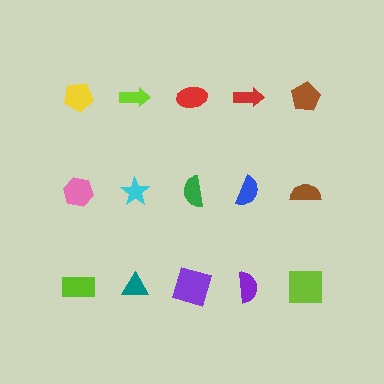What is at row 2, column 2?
A cyan star.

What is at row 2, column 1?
A pink hexagon.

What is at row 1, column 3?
A red ellipse.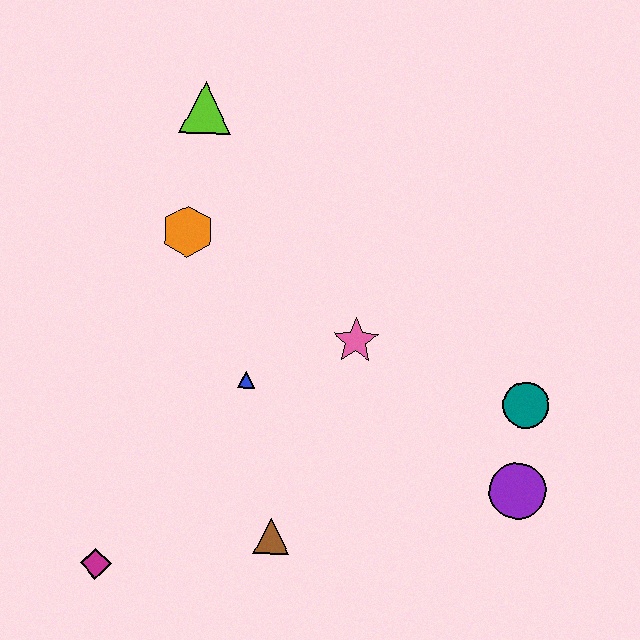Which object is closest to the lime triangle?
The orange hexagon is closest to the lime triangle.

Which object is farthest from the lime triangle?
The purple circle is farthest from the lime triangle.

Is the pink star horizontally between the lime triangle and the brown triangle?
No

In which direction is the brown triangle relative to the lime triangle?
The brown triangle is below the lime triangle.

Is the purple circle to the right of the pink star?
Yes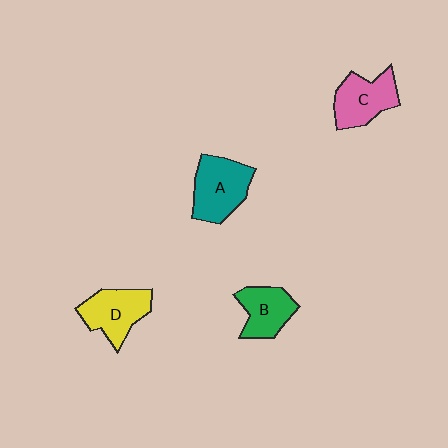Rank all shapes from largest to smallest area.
From largest to smallest: A (teal), D (yellow), C (pink), B (green).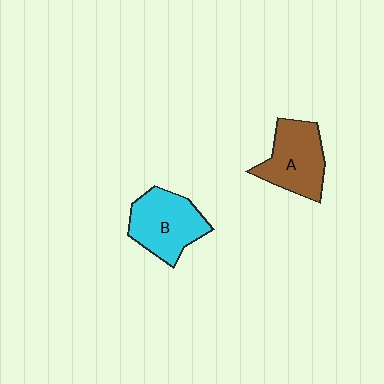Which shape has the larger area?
Shape B (cyan).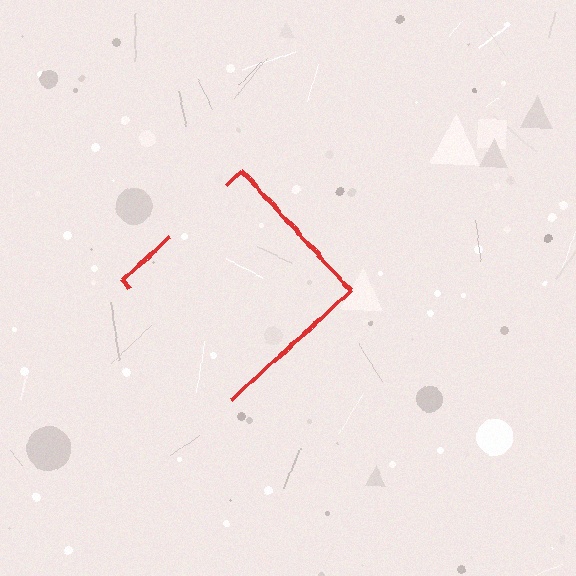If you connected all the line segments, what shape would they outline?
They would outline a diamond.